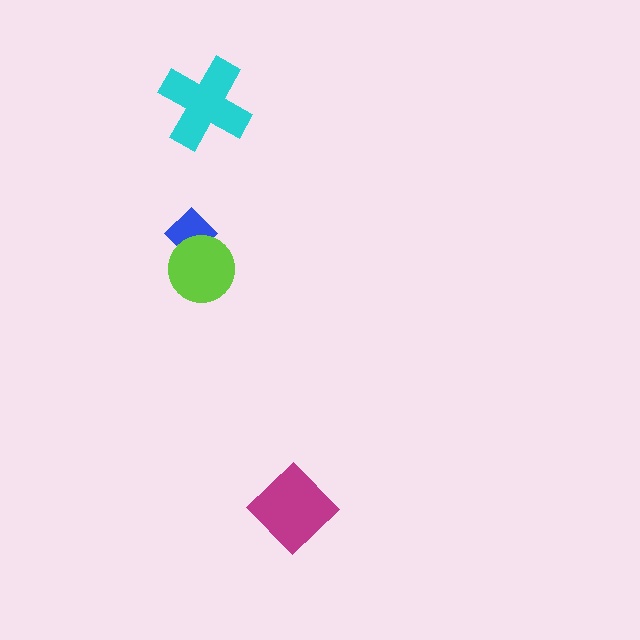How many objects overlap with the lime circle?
1 object overlaps with the lime circle.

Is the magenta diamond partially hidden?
No, no other shape covers it.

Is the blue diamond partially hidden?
Yes, it is partially covered by another shape.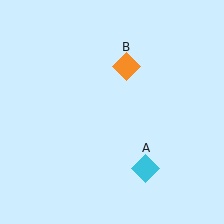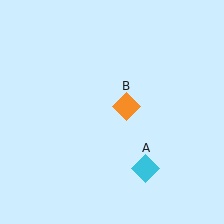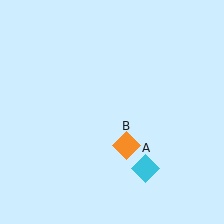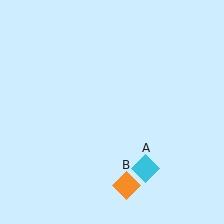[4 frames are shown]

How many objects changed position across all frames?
1 object changed position: orange diamond (object B).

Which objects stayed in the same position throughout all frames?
Cyan diamond (object A) remained stationary.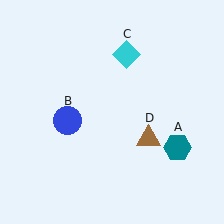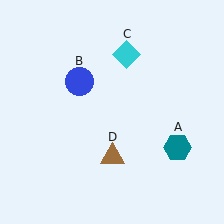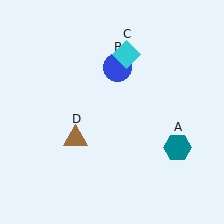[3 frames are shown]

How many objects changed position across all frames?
2 objects changed position: blue circle (object B), brown triangle (object D).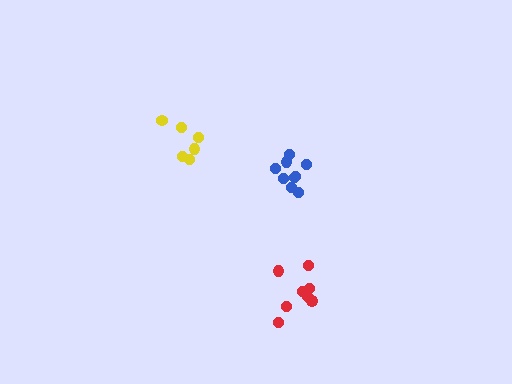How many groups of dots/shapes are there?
There are 3 groups.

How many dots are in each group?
Group 1: 9 dots, Group 2: 8 dots, Group 3: 6 dots (23 total).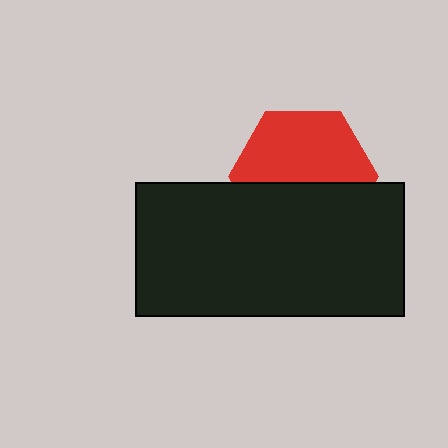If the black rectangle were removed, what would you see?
You would see the complete red hexagon.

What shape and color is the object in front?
The object in front is a black rectangle.